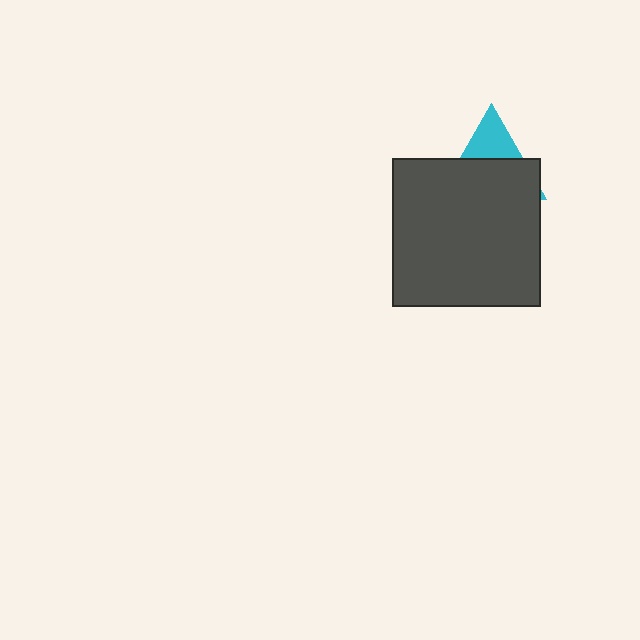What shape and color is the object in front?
The object in front is a dark gray square.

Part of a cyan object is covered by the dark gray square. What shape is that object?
It is a triangle.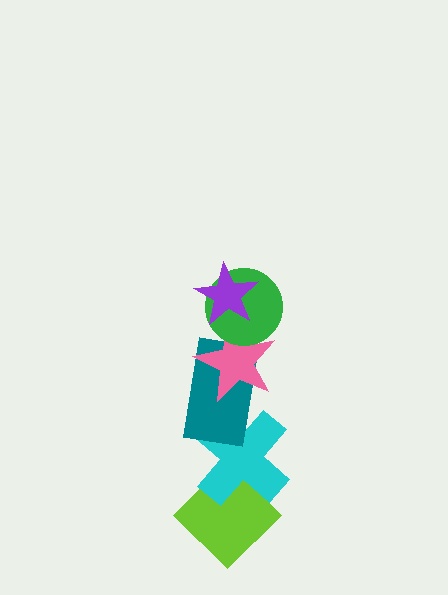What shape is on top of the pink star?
The green circle is on top of the pink star.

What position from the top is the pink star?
The pink star is 3rd from the top.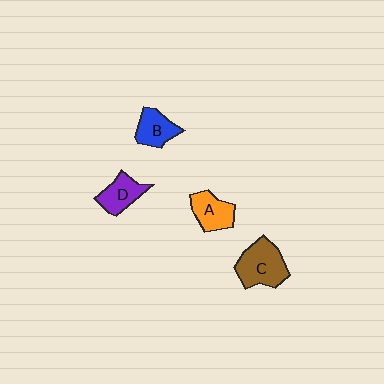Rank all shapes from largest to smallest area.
From largest to smallest: C (brown), A (orange), D (purple), B (blue).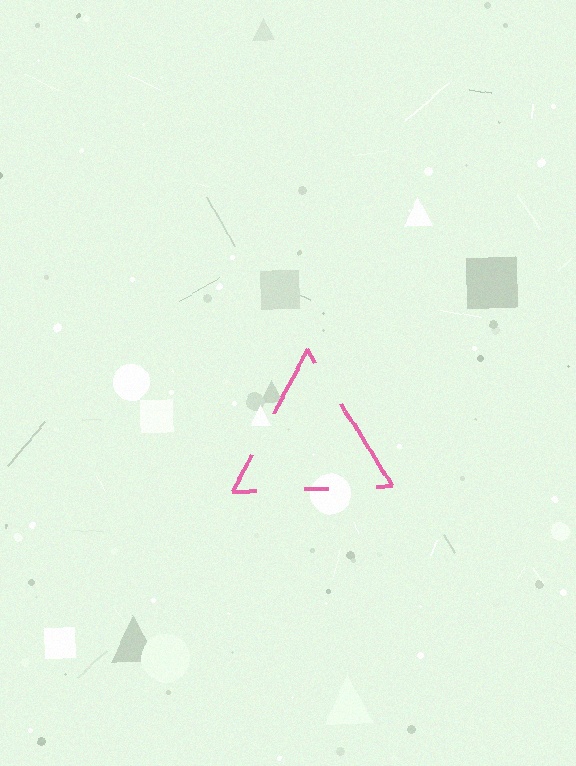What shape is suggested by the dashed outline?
The dashed outline suggests a triangle.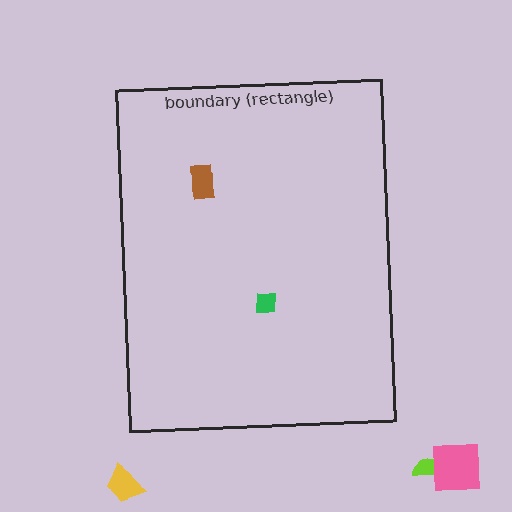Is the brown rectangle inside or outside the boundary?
Inside.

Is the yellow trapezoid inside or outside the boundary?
Outside.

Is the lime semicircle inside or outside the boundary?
Outside.